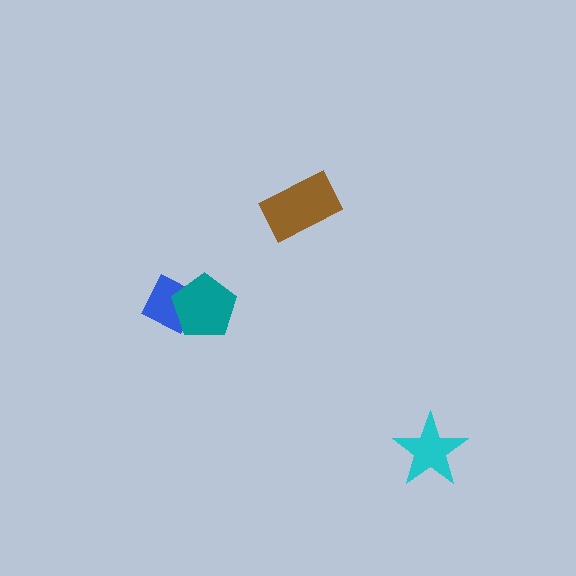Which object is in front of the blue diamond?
The teal pentagon is in front of the blue diamond.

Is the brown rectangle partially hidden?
No, no other shape covers it.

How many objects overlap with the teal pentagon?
1 object overlaps with the teal pentagon.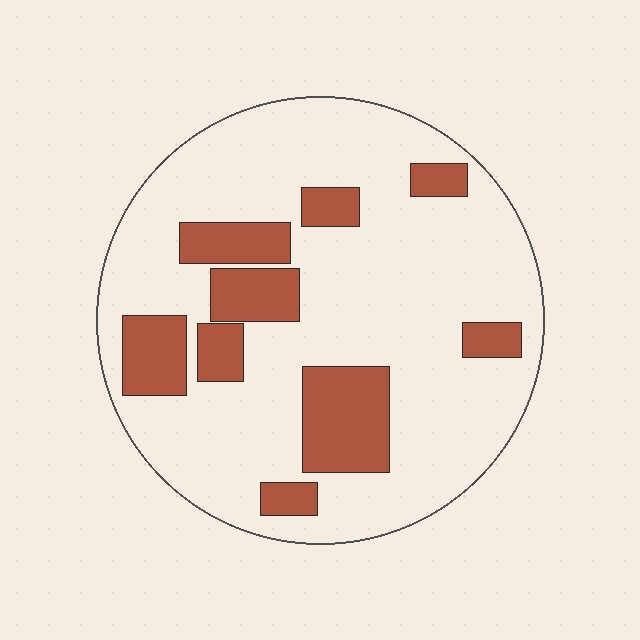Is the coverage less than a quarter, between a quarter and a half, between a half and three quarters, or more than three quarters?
Less than a quarter.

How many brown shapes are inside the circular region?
9.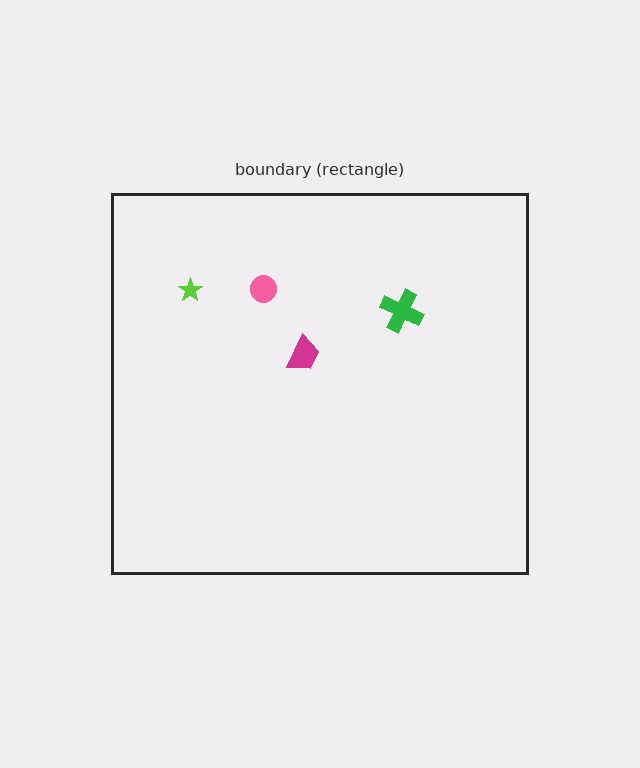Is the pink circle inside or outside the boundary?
Inside.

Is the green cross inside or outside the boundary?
Inside.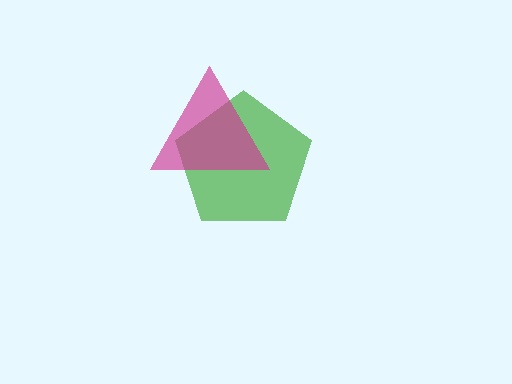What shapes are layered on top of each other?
The layered shapes are: a green pentagon, a magenta triangle.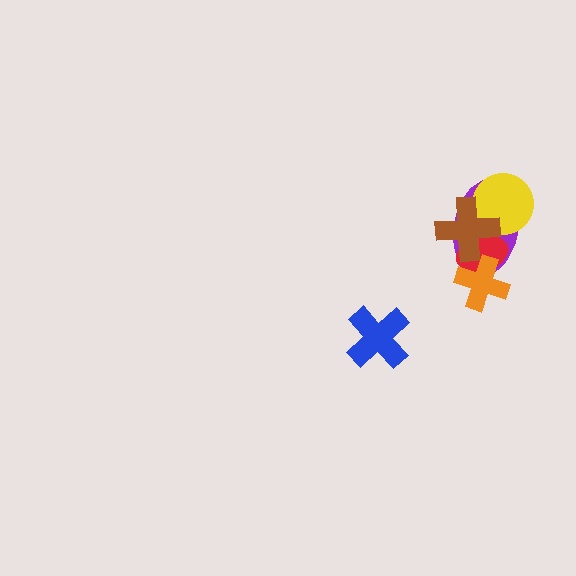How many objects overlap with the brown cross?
3 objects overlap with the brown cross.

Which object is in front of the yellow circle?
The brown cross is in front of the yellow circle.